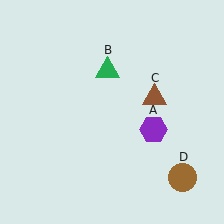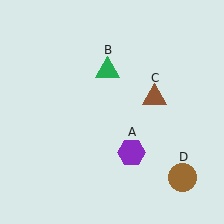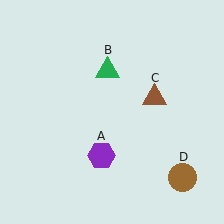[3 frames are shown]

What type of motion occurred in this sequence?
The purple hexagon (object A) rotated clockwise around the center of the scene.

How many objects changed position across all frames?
1 object changed position: purple hexagon (object A).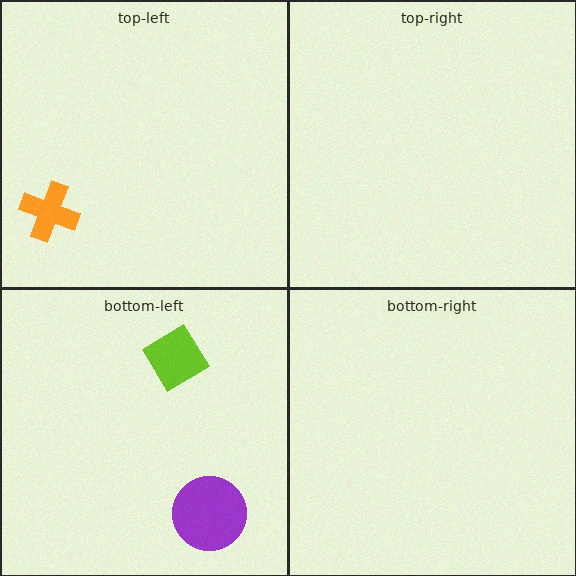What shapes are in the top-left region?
The orange cross.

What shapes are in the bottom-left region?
The lime diamond, the purple circle.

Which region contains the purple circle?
The bottom-left region.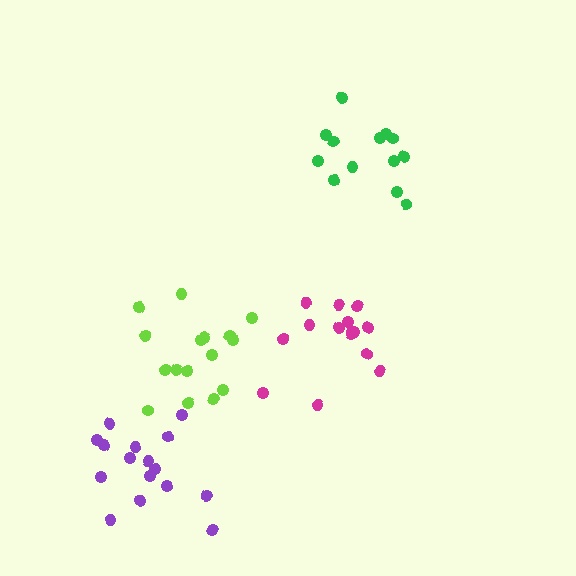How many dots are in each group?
Group 1: 15 dots, Group 2: 16 dots, Group 3: 16 dots, Group 4: 13 dots (60 total).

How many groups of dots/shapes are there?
There are 4 groups.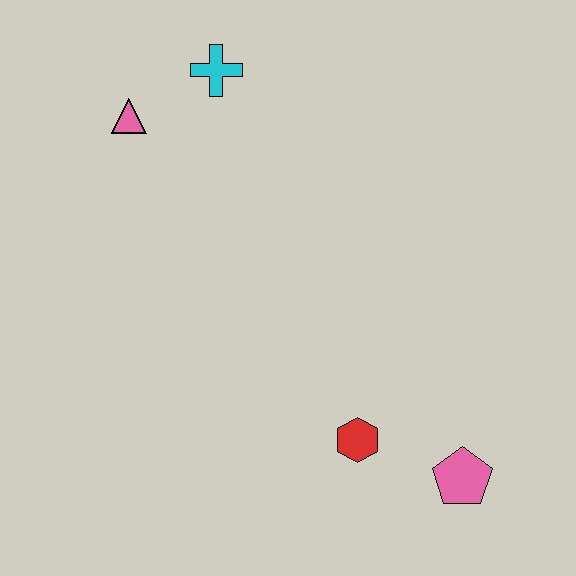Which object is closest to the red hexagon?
The pink pentagon is closest to the red hexagon.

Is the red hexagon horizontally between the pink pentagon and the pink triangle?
Yes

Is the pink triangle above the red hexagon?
Yes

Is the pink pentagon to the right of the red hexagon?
Yes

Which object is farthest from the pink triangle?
The pink pentagon is farthest from the pink triangle.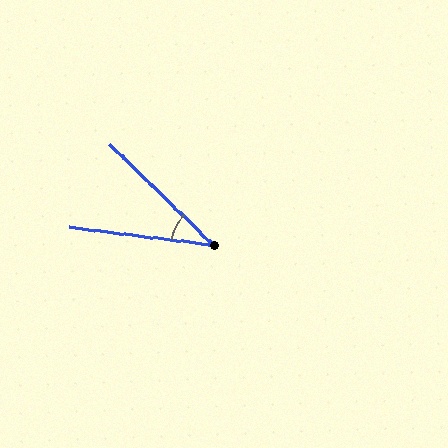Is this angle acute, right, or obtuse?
It is acute.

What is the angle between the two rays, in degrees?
Approximately 37 degrees.